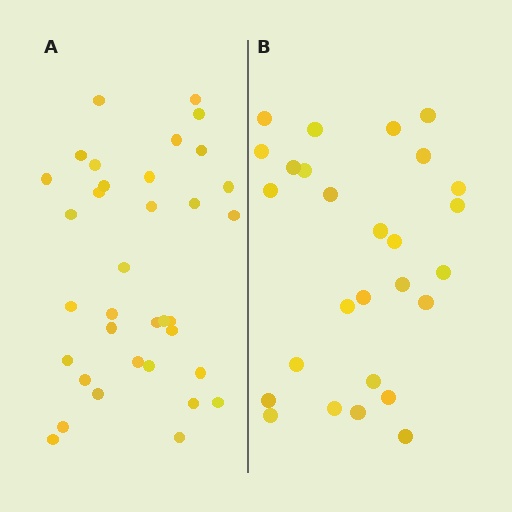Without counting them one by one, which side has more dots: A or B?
Region A (the left region) has more dots.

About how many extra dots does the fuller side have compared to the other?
Region A has roughly 8 or so more dots than region B.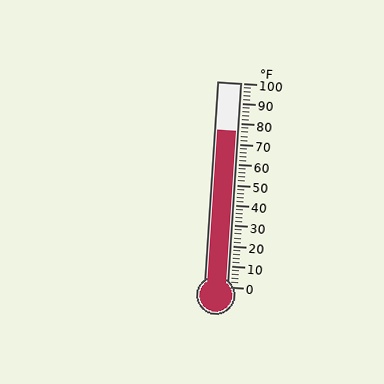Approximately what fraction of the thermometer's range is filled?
The thermometer is filled to approximately 75% of its range.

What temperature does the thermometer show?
The thermometer shows approximately 76°F.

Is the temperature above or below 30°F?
The temperature is above 30°F.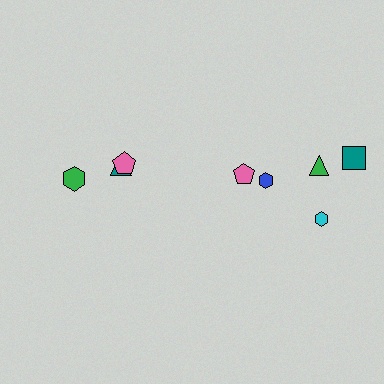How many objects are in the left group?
There are 3 objects.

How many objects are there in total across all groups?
There are 8 objects.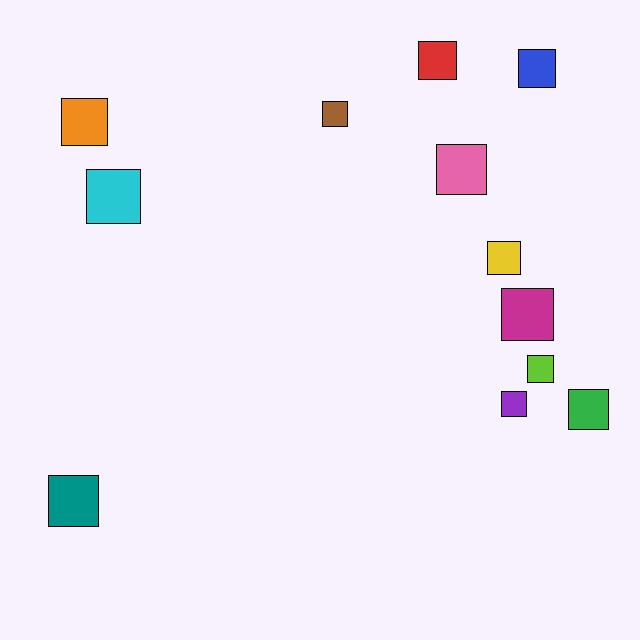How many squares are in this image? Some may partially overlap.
There are 12 squares.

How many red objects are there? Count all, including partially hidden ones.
There is 1 red object.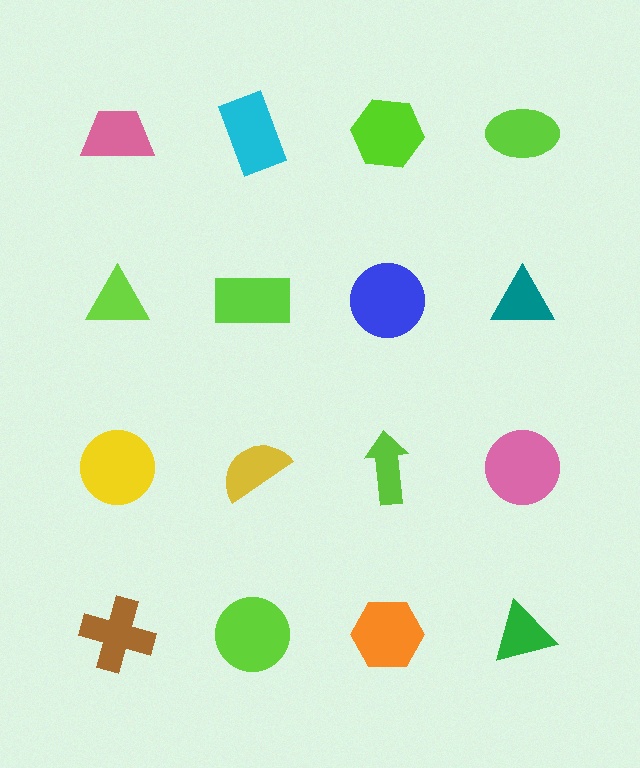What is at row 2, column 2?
A lime rectangle.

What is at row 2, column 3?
A blue circle.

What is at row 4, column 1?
A brown cross.